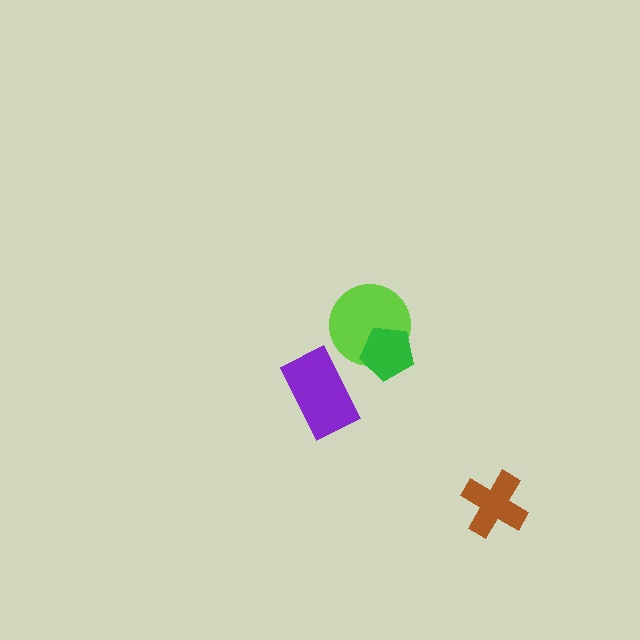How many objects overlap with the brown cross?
0 objects overlap with the brown cross.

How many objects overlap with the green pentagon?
1 object overlaps with the green pentagon.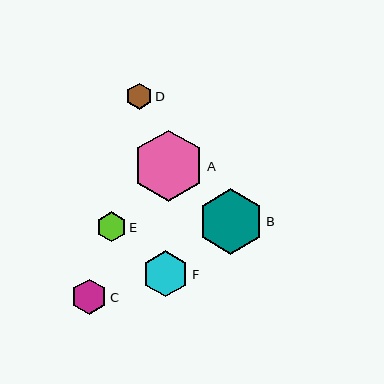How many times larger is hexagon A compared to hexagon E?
Hexagon A is approximately 2.4 times the size of hexagon E.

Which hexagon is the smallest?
Hexagon D is the smallest with a size of approximately 26 pixels.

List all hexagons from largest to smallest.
From largest to smallest: A, B, F, C, E, D.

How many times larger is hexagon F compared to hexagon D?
Hexagon F is approximately 1.8 times the size of hexagon D.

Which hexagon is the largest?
Hexagon A is the largest with a size of approximately 71 pixels.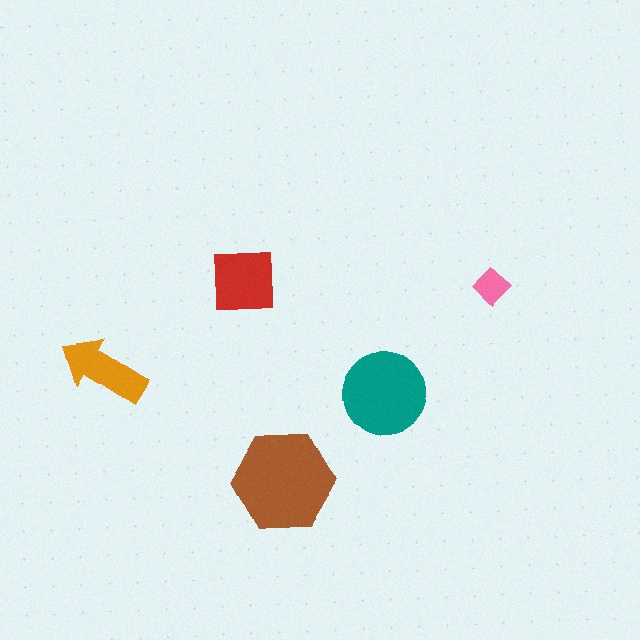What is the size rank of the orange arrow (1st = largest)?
4th.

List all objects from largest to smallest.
The brown hexagon, the teal circle, the red square, the orange arrow, the pink diamond.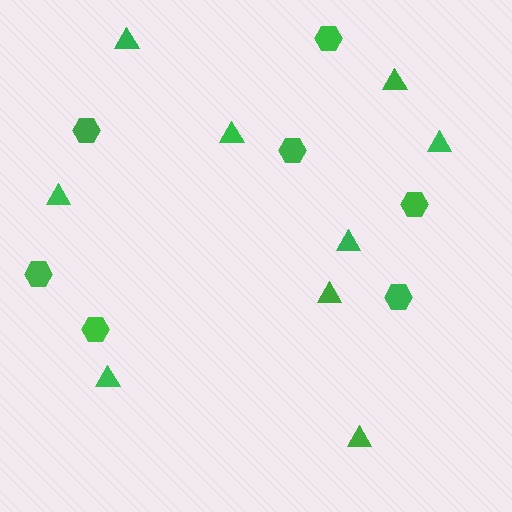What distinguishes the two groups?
There are 2 groups: one group of triangles (9) and one group of hexagons (7).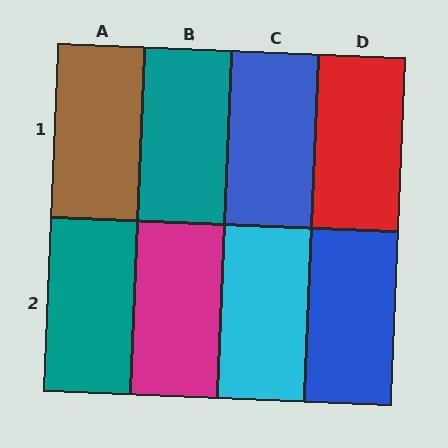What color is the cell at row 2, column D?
Blue.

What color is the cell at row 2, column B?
Magenta.